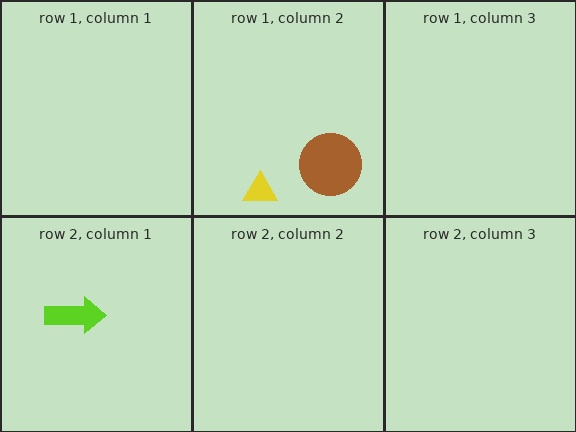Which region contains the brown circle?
The row 1, column 2 region.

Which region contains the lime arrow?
The row 2, column 1 region.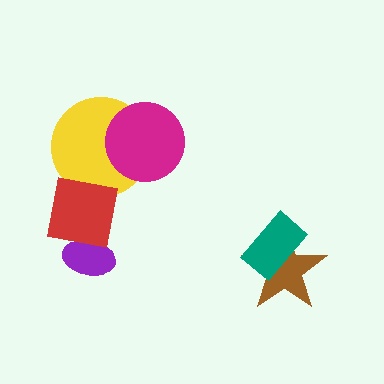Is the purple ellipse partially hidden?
Yes, it is partially covered by another shape.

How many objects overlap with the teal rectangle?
1 object overlaps with the teal rectangle.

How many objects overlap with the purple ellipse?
1 object overlaps with the purple ellipse.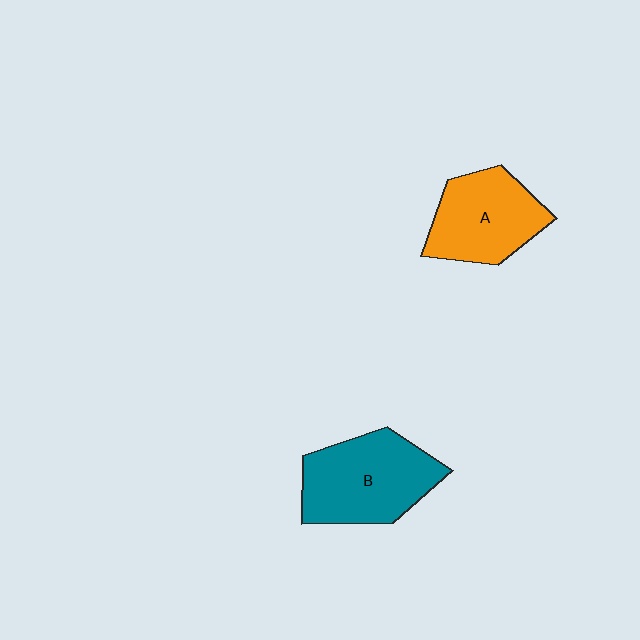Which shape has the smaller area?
Shape A (orange).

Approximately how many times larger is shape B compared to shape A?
Approximately 1.2 times.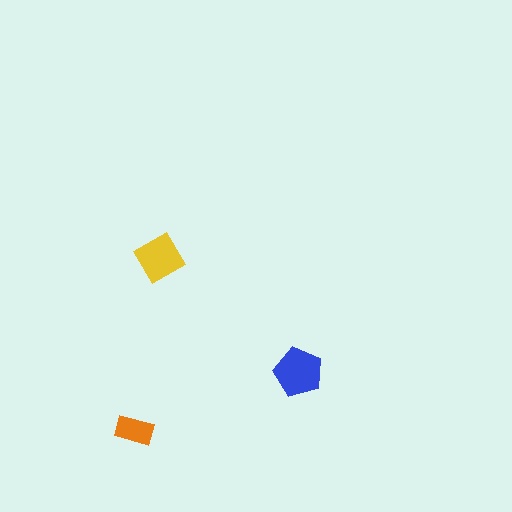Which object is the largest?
The blue pentagon.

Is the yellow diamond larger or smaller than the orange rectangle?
Larger.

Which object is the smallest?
The orange rectangle.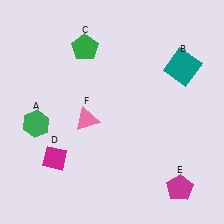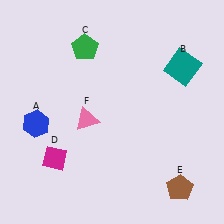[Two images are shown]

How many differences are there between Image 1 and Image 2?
There are 2 differences between the two images.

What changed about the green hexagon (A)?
In Image 1, A is green. In Image 2, it changed to blue.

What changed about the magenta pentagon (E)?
In Image 1, E is magenta. In Image 2, it changed to brown.